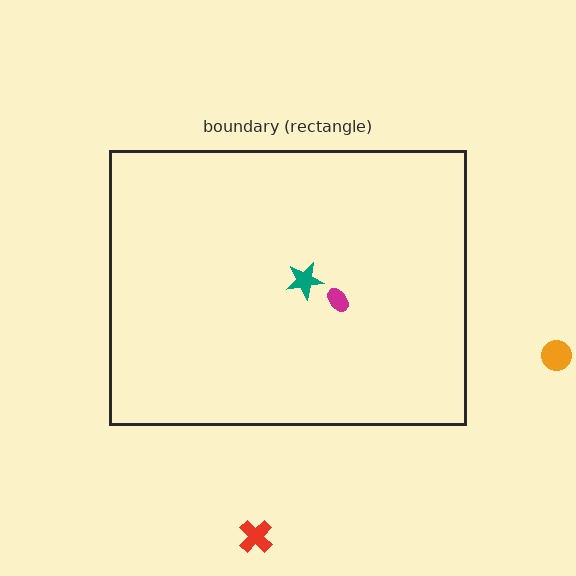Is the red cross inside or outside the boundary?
Outside.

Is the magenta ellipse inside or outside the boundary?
Inside.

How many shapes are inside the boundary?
2 inside, 2 outside.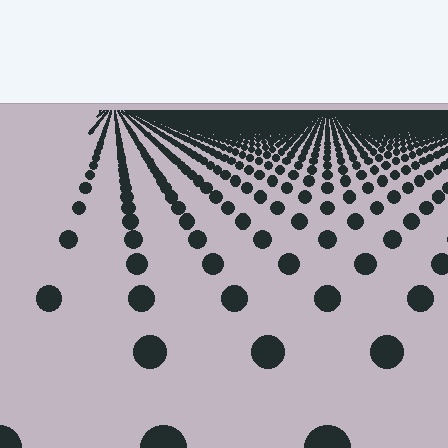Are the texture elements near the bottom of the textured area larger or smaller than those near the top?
Larger. Near the bottom, elements are closer to the viewer and appear at a bigger on-screen size.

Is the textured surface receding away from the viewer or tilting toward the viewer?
The surface is receding away from the viewer. Texture elements get smaller and denser toward the top.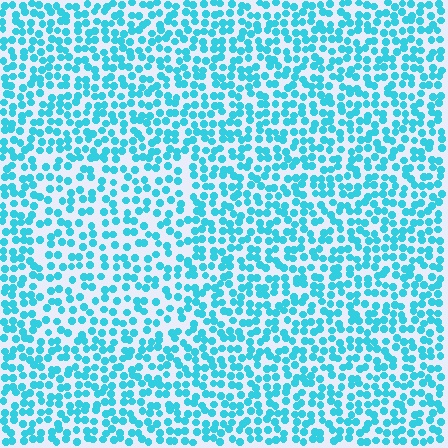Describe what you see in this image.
The image contains small cyan elements arranged at two different densities. A rectangle-shaped region is visible where the elements are less densely packed than the surrounding area.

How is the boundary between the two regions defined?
The boundary is defined by a change in element density (approximately 1.4x ratio). All elements are the same color, size, and shape.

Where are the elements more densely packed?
The elements are more densely packed outside the rectangle boundary.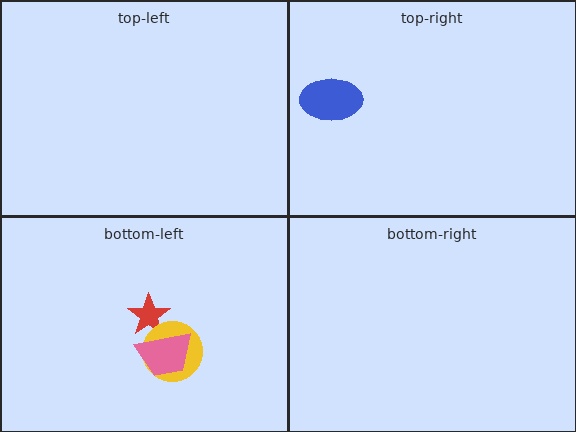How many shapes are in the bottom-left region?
3.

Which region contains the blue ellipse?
The top-right region.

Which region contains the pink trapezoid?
The bottom-left region.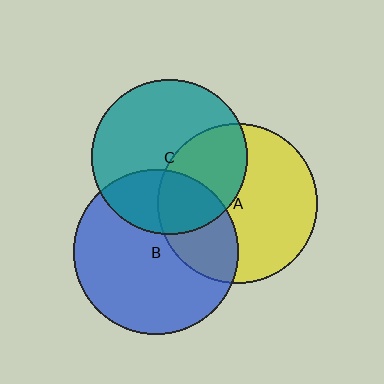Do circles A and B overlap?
Yes.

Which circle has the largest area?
Circle B (blue).